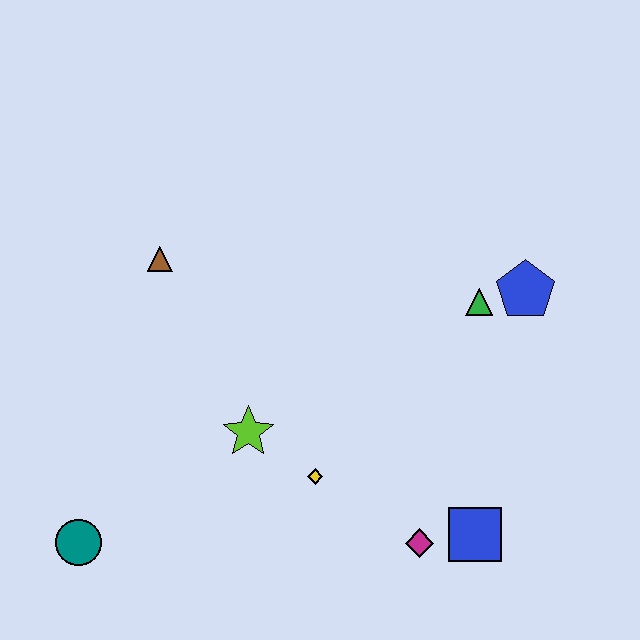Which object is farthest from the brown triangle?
The blue square is farthest from the brown triangle.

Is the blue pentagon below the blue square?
No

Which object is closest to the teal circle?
The lime star is closest to the teal circle.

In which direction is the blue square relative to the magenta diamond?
The blue square is to the right of the magenta diamond.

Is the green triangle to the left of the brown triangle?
No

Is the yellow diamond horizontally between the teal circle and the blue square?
Yes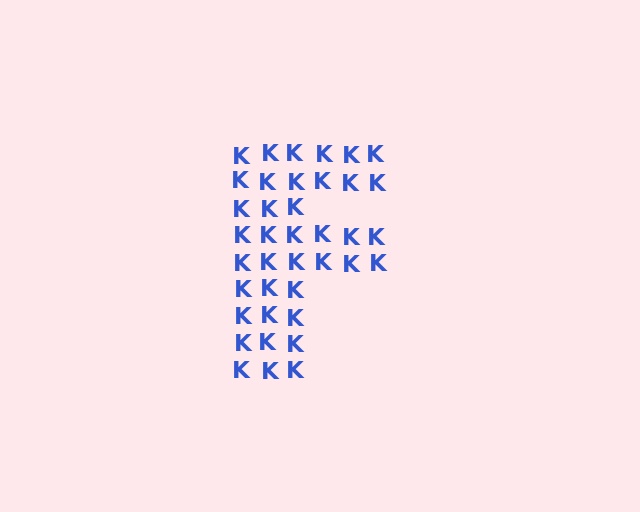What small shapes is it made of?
It is made of small letter K's.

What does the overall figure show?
The overall figure shows the letter F.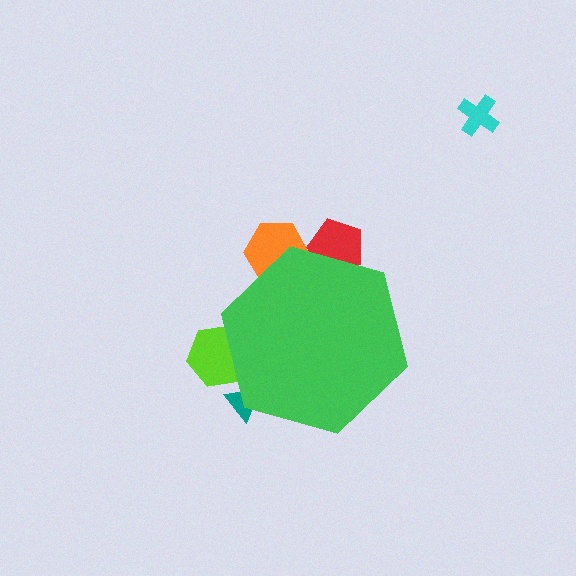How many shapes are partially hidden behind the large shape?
4 shapes are partially hidden.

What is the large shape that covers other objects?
A green hexagon.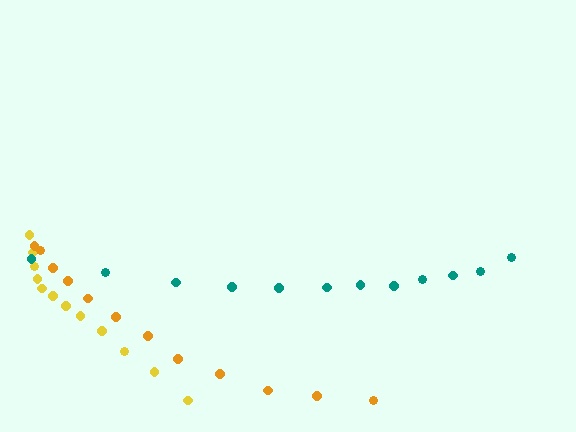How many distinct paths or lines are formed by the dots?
There are 3 distinct paths.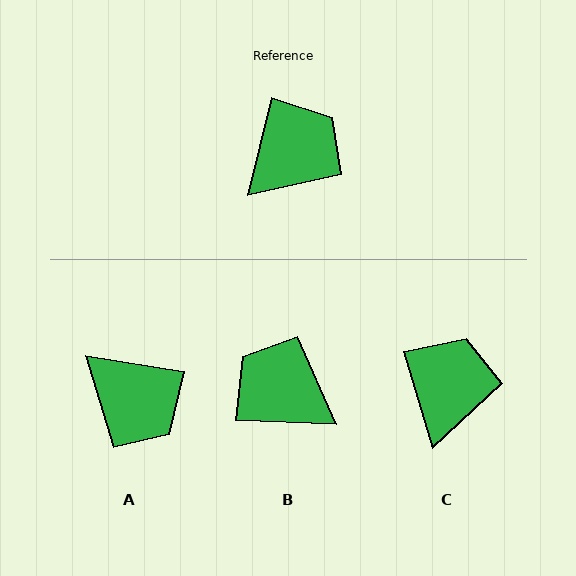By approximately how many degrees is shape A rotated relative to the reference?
Approximately 86 degrees clockwise.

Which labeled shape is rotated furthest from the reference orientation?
B, about 101 degrees away.